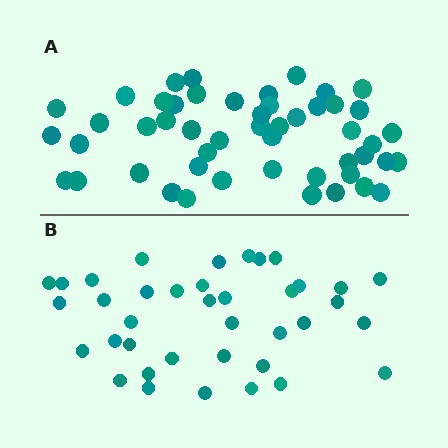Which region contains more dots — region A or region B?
Region A (the top region) has more dots.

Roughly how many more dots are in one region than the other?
Region A has roughly 12 or so more dots than region B.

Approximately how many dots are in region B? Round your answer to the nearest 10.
About 40 dots. (The exact count is 38, which rounds to 40.)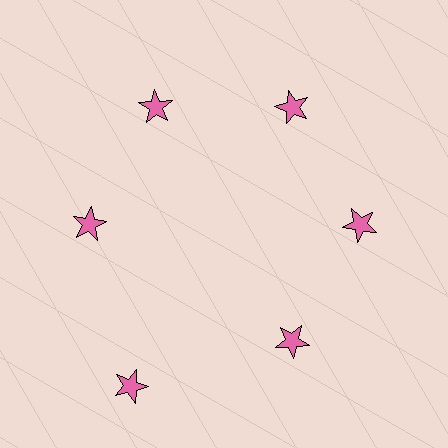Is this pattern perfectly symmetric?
No. The 6 pink stars are arranged in a ring, but one element near the 7 o'clock position is pushed outward from the center, breaking the 6-fold rotational symmetry.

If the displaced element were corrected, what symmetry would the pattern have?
It would have 6-fold rotational symmetry — the pattern would map onto itself every 60 degrees.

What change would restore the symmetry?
The symmetry would be restored by moving it inward, back onto the ring so that all 6 stars sit at equal angles and equal distance from the center.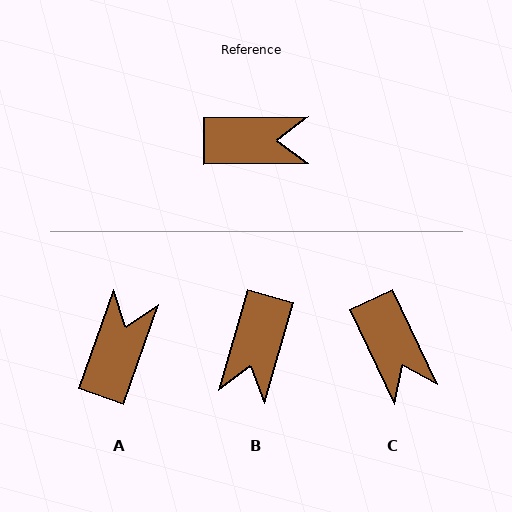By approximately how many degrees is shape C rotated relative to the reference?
Approximately 65 degrees clockwise.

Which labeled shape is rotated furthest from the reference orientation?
B, about 107 degrees away.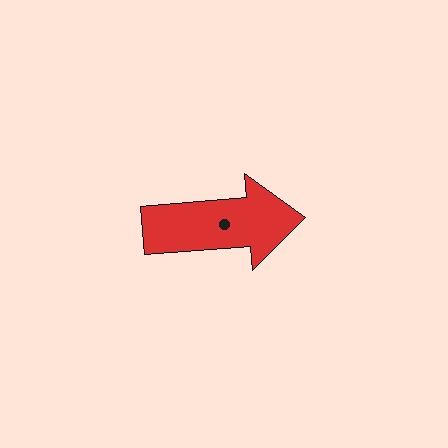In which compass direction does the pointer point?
East.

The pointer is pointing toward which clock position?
Roughly 3 o'clock.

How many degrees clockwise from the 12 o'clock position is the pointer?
Approximately 85 degrees.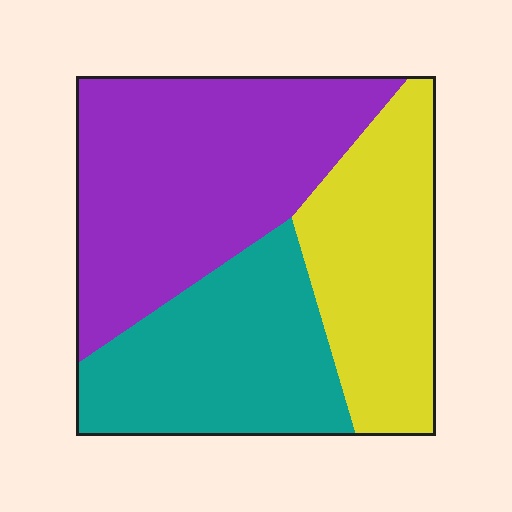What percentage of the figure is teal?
Teal covers around 30% of the figure.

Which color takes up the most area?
Purple, at roughly 40%.